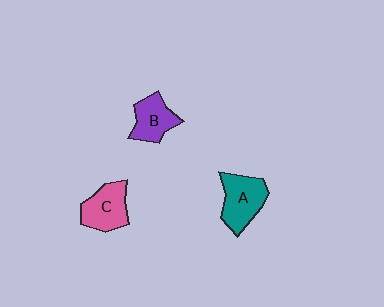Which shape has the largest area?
Shape A (teal).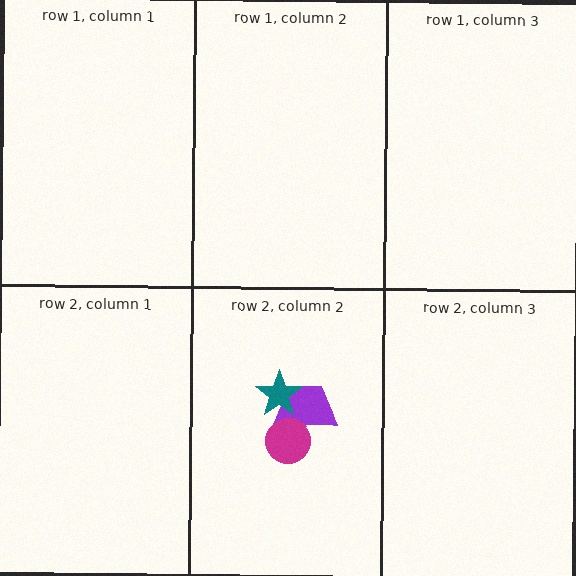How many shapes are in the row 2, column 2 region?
3.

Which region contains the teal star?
The row 2, column 2 region.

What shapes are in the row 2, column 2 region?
The purple trapezoid, the teal star, the magenta circle.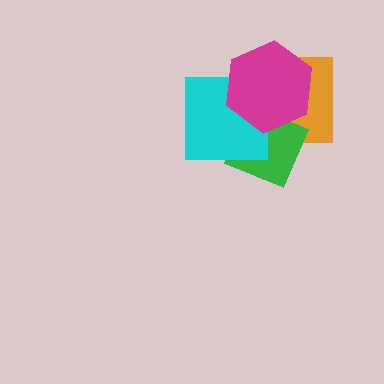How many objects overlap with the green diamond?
3 objects overlap with the green diamond.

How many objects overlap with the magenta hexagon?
3 objects overlap with the magenta hexagon.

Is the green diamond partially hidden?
Yes, it is partially covered by another shape.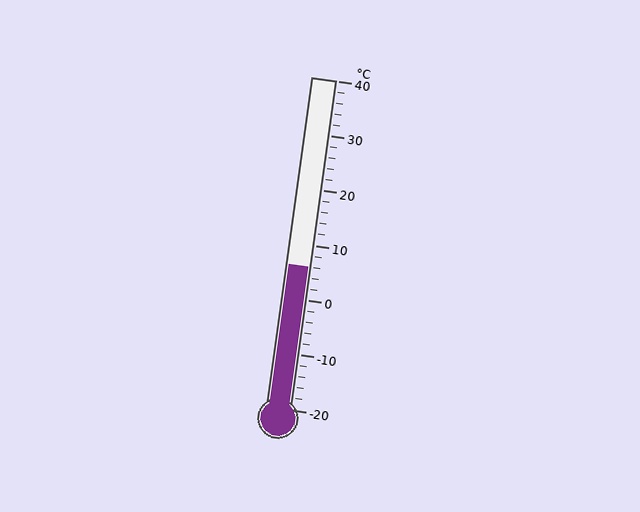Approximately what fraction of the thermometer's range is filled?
The thermometer is filled to approximately 45% of its range.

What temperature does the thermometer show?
The thermometer shows approximately 6°C.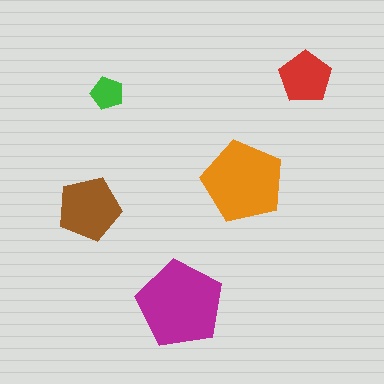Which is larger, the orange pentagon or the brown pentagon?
The orange one.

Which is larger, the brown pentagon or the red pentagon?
The brown one.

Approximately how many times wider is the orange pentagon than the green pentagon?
About 2.5 times wider.